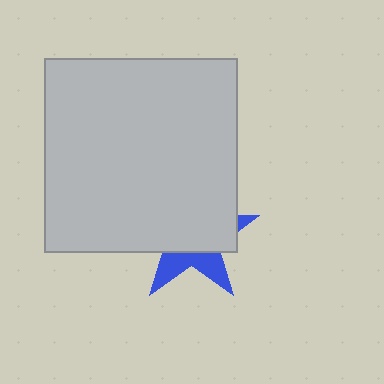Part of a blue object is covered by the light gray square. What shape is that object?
It is a star.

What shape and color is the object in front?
The object in front is a light gray square.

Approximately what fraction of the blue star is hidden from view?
Roughly 67% of the blue star is hidden behind the light gray square.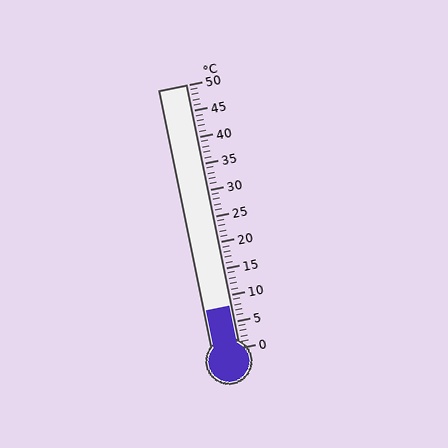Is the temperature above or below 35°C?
The temperature is below 35°C.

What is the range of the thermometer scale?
The thermometer scale ranges from 0°C to 50°C.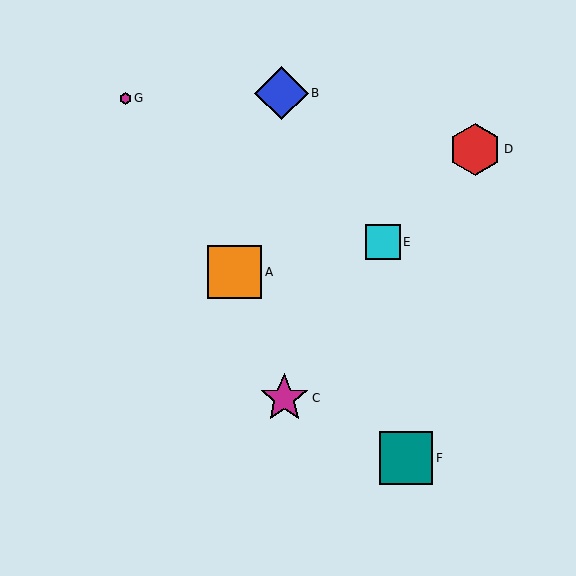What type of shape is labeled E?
Shape E is a cyan square.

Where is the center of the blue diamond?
The center of the blue diamond is at (281, 93).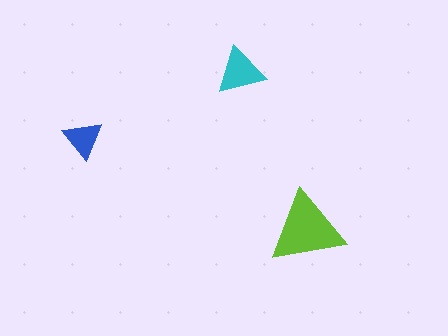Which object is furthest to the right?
The lime triangle is rightmost.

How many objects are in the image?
There are 3 objects in the image.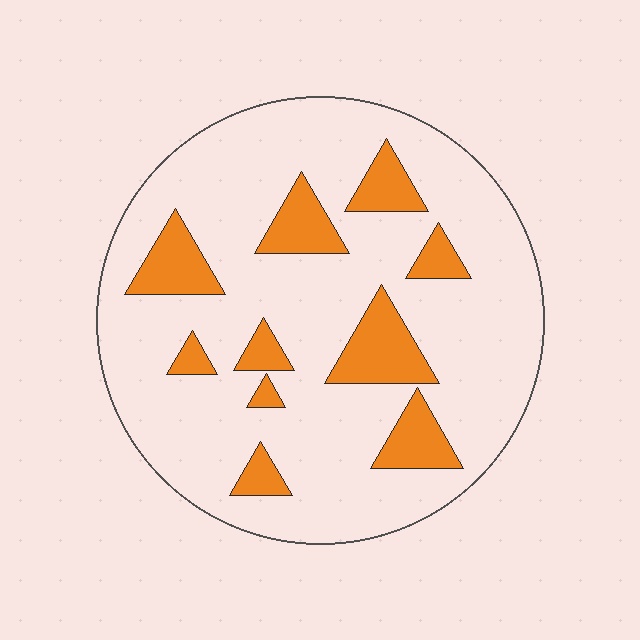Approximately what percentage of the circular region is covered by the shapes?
Approximately 20%.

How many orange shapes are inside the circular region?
10.